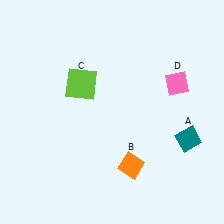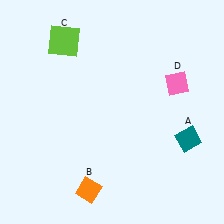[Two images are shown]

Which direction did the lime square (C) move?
The lime square (C) moved up.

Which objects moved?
The objects that moved are: the orange diamond (B), the lime square (C).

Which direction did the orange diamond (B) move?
The orange diamond (B) moved left.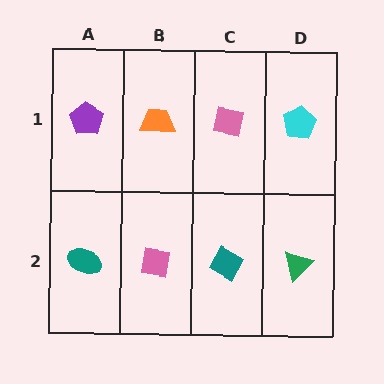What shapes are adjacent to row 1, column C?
A teal diamond (row 2, column C), an orange trapezoid (row 1, column B), a cyan pentagon (row 1, column D).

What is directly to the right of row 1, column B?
A pink square.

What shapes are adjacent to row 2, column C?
A pink square (row 1, column C), a pink square (row 2, column B), a green triangle (row 2, column D).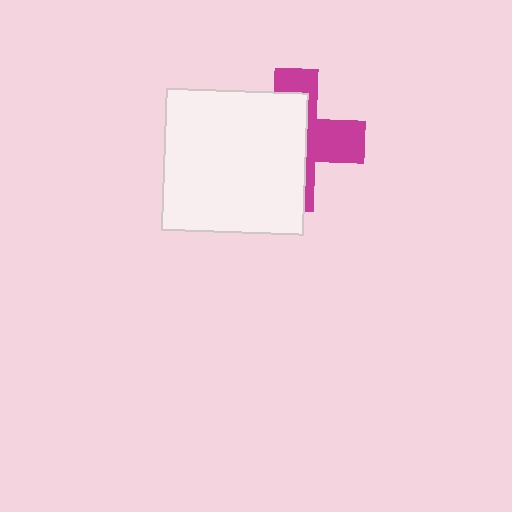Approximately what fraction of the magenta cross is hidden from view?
Roughly 60% of the magenta cross is hidden behind the white square.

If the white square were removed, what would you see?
You would see the complete magenta cross.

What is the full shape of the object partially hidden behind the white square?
The partially hidden object is a magenta cross.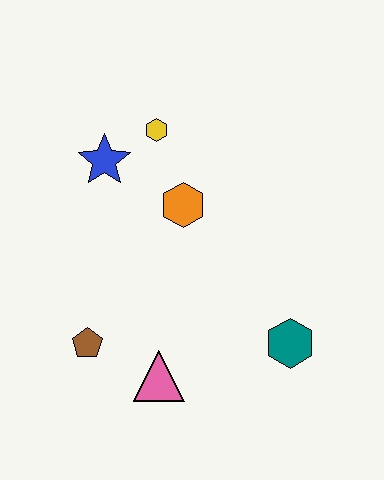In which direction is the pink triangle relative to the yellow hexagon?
The pink triangle is below the yellow hexagon.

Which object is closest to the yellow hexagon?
The blue star is closest to the yellow hexagon.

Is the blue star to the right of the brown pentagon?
Yes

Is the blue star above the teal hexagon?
Yes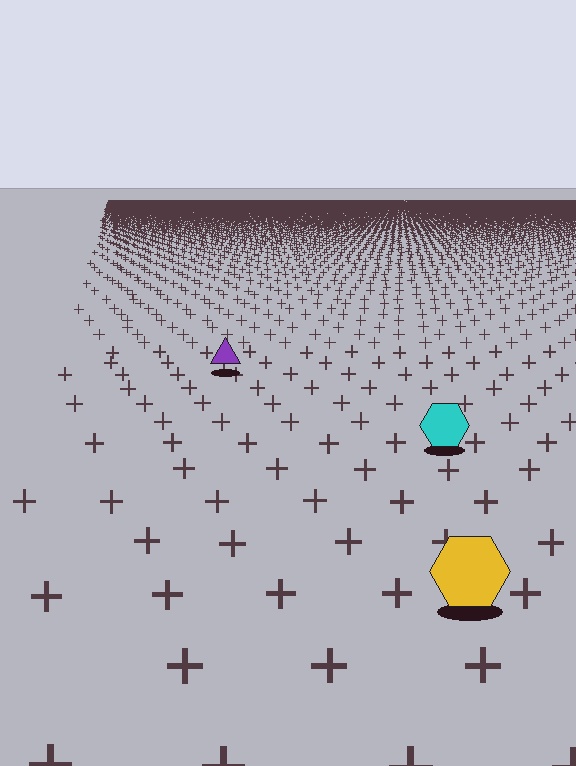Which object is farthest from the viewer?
The purple triangle is farthest from the viewer. It appears smaller and the ground texture around it is denser.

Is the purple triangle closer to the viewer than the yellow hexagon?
No. The yellow hexagon is closer — you can tell from the texture gradient: the ground texture is coarser near it.